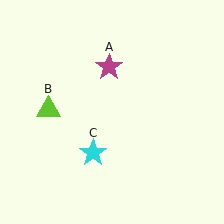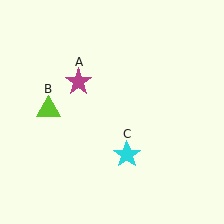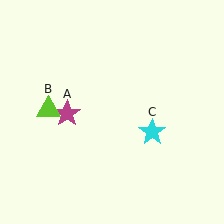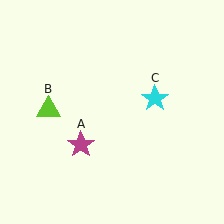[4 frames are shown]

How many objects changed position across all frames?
2 objects changed position: magenta star (object A), cyan star (object C).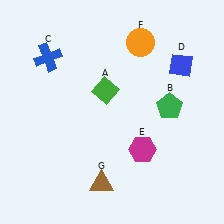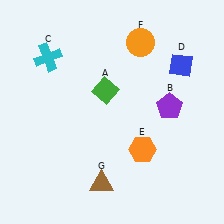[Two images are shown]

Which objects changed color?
B changed from green to purple. C changed from blue to cyan. E changed from magenta to orange.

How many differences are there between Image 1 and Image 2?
There are 3 differences between the two images.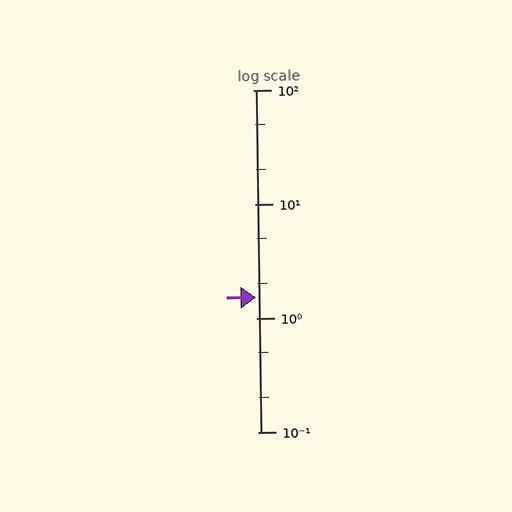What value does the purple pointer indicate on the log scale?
The pointer indicates approximately 1.5.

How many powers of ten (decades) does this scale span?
The scale spans 3 decades, from 0.1 to 100.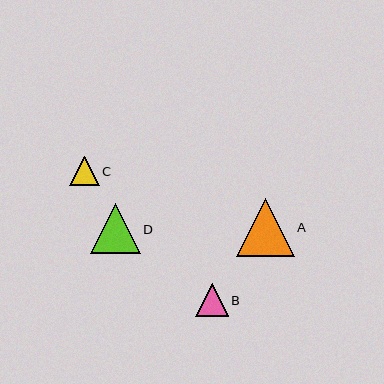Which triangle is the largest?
Triangle A is the largest with a size of approximately 58 pixels.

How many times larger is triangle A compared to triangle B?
Triangle A is approximately 1.8 times the size of triangle B.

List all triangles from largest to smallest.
From largest to smallest: A, D, B, C.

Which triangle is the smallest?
Triangle C is the smallest with a size of approximately 30 pixels.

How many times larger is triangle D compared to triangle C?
Triangle D is approximately 1.7 times the size of triangle C.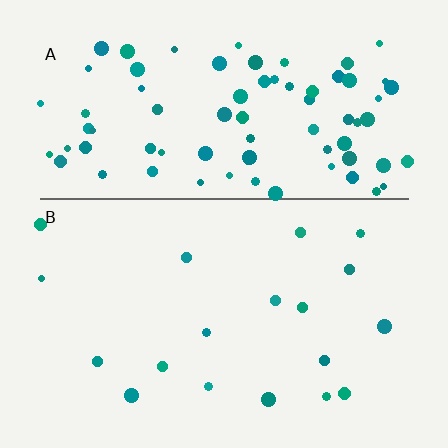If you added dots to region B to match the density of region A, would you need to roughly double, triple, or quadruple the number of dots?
Approximately quadruple.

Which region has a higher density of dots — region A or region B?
A (the top).